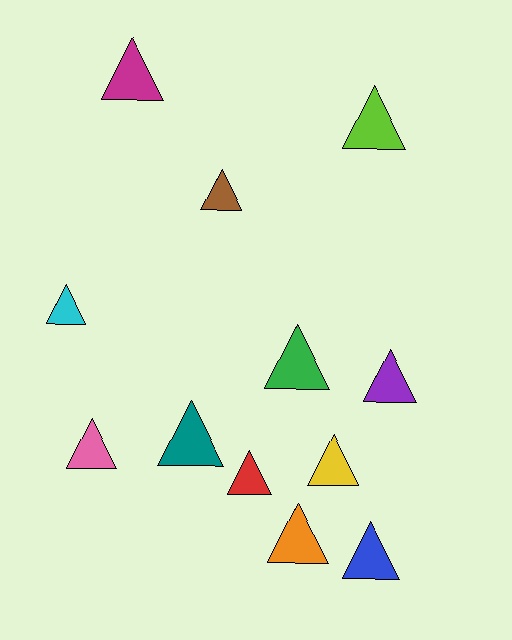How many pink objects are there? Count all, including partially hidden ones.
There is 1 pink object.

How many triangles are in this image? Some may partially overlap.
There are 12 triangles.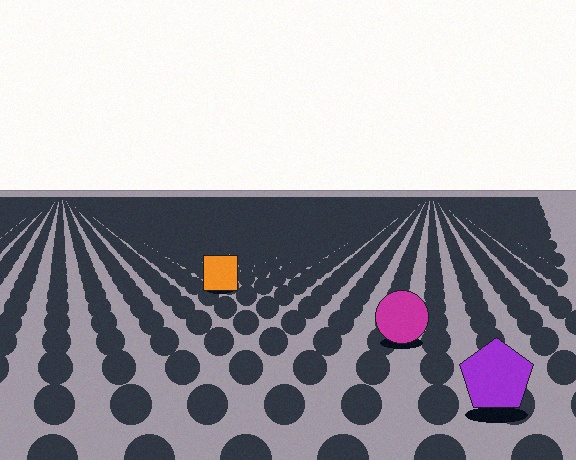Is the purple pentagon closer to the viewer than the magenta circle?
Yes. The purple pentagon is closer — you can tell from the texture gradient: the ground texture is coarser near it.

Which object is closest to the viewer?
The purple pentagon is closest. The texture marks near it are larger and more spread out.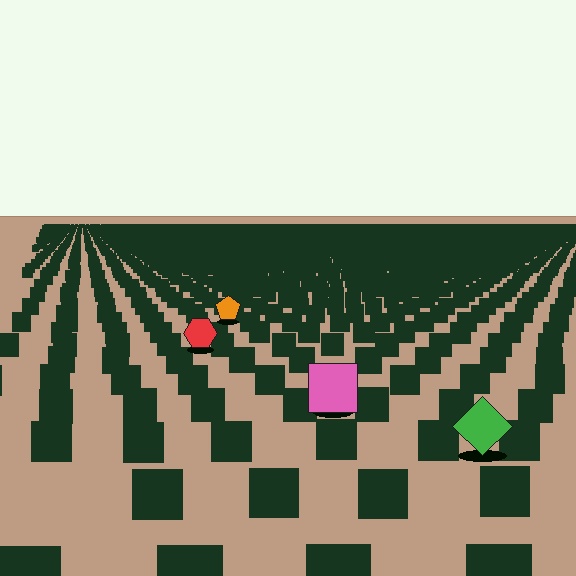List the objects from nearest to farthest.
From nearest to farthest: the green diamond, the pink square, the red hexagon, the orange pentagon.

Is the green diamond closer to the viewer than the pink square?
Yes. The green diamond is closer — you can tell from the texture gradient: the ground texture is coarser near it.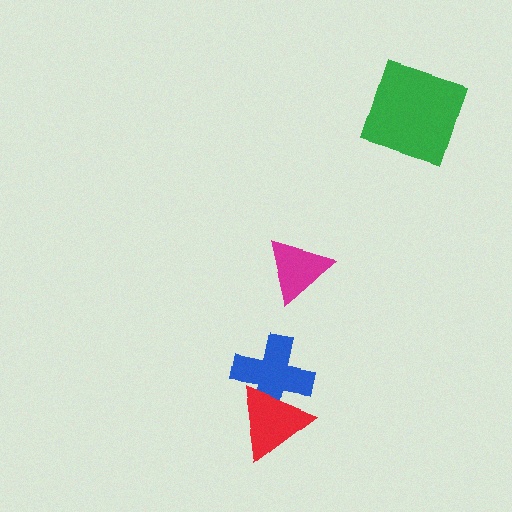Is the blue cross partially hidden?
Yes, it is partially covered by another shape.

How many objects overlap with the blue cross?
1 object overlaps with the blue cross.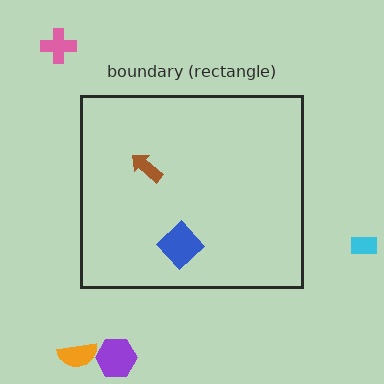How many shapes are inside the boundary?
2 inside, 4 outside.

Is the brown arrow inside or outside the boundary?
Inside.